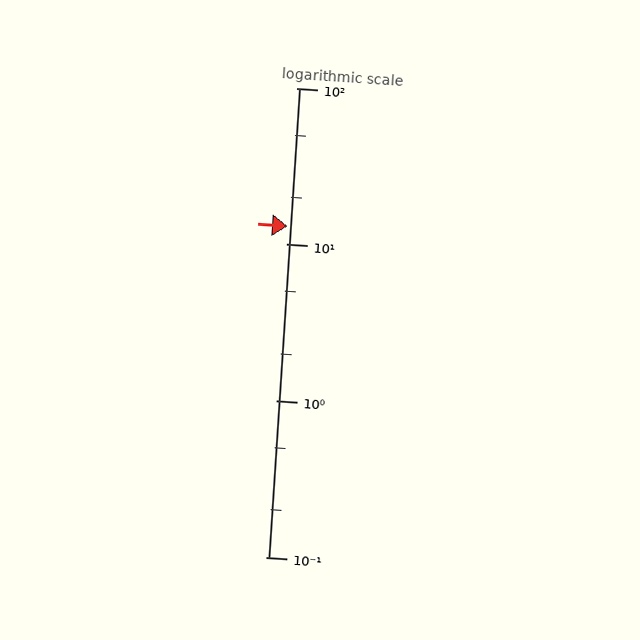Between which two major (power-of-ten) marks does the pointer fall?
The pointer is between 10 and 100.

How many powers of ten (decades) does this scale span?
The scale spans 3 decades, from 0.1 to 100.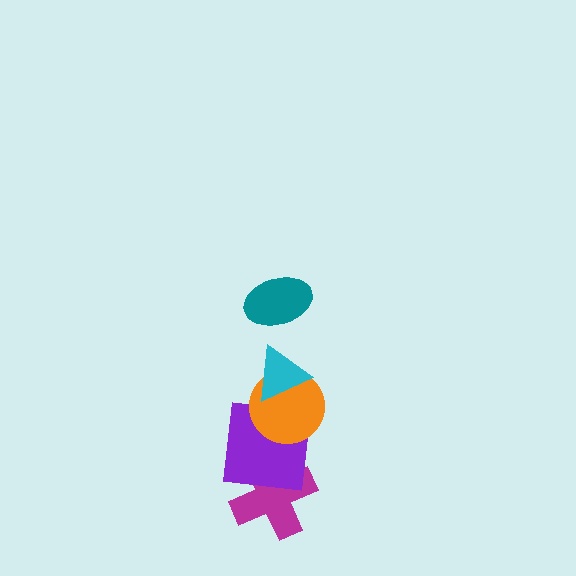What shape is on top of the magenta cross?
The purple square is on top of the magenta cross.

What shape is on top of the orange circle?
The cyan triangle is on top of the orange circle.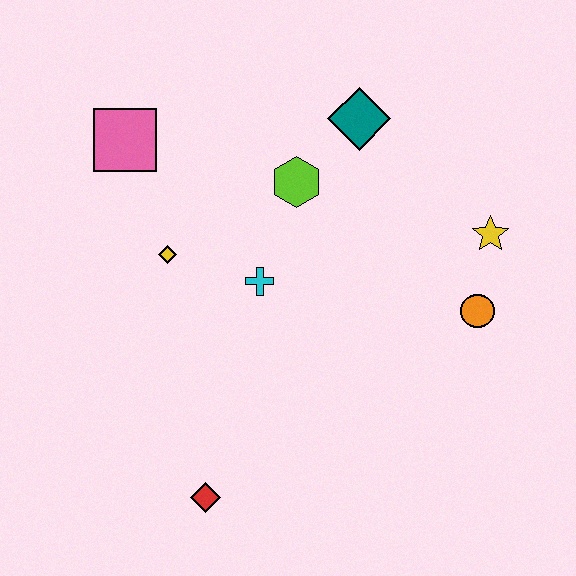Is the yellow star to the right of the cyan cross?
Yes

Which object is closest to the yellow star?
The orange circle is closest to the yellow star.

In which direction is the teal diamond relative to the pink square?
The teal diamond is to the right of the pink square.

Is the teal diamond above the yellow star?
Yes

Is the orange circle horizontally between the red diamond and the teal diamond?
No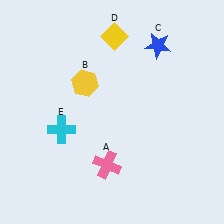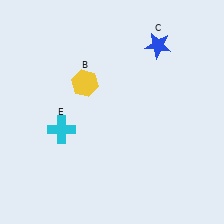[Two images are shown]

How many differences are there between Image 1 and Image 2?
There are 2 differences between the two images.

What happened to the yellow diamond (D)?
The yellow diamond (D) was removed in Image 2. It was in the top-right area of Image 1.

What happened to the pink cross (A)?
The pink cross (A) was removed in Image 2. It was in the bottom-left area of Image 1.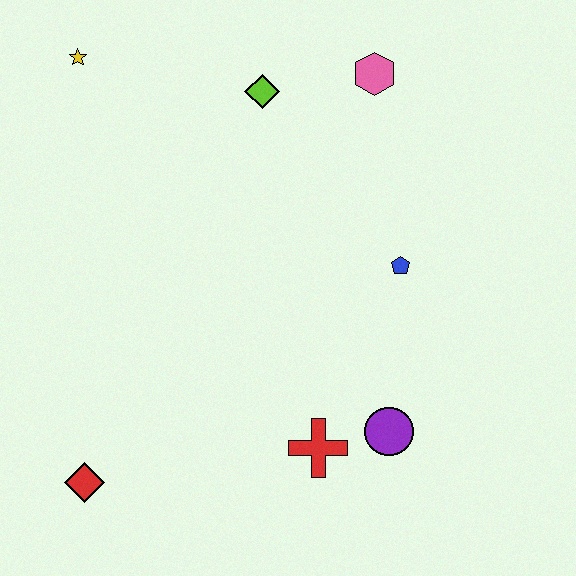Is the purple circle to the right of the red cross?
Yes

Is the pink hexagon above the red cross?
Yes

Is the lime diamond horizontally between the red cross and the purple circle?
No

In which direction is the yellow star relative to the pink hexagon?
The yellow star is to the left of the pink hexagon.